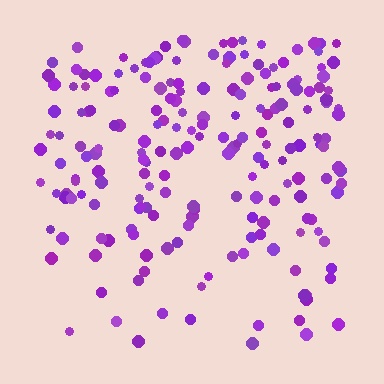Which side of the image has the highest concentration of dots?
The top.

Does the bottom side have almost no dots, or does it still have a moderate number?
Still a moderate number, just noticeably fewer than the top.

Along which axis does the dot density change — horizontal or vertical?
Vertical.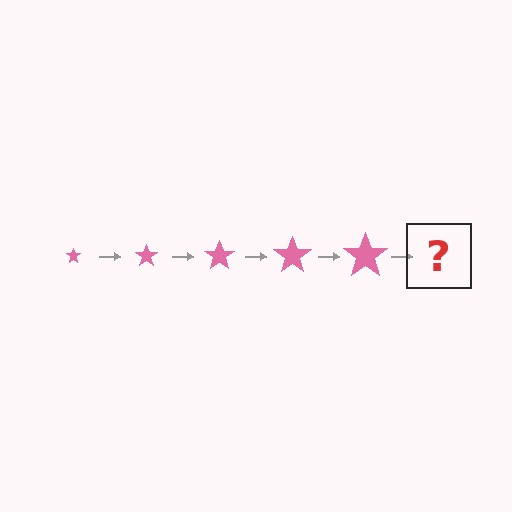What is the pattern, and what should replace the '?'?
The pattern is that the star gets progressively larger each step. The '?' should be a pink star, larger than the previous one.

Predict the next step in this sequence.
The next step is a pink star, larger than the previous one.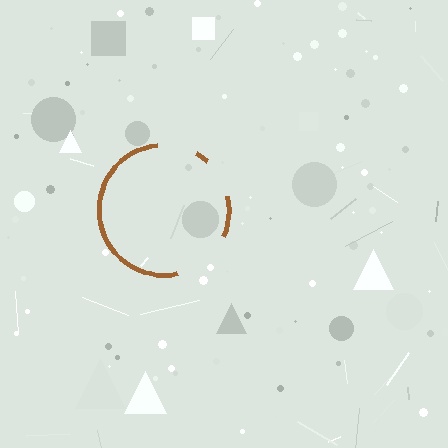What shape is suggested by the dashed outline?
The dashed outline suggests a circle.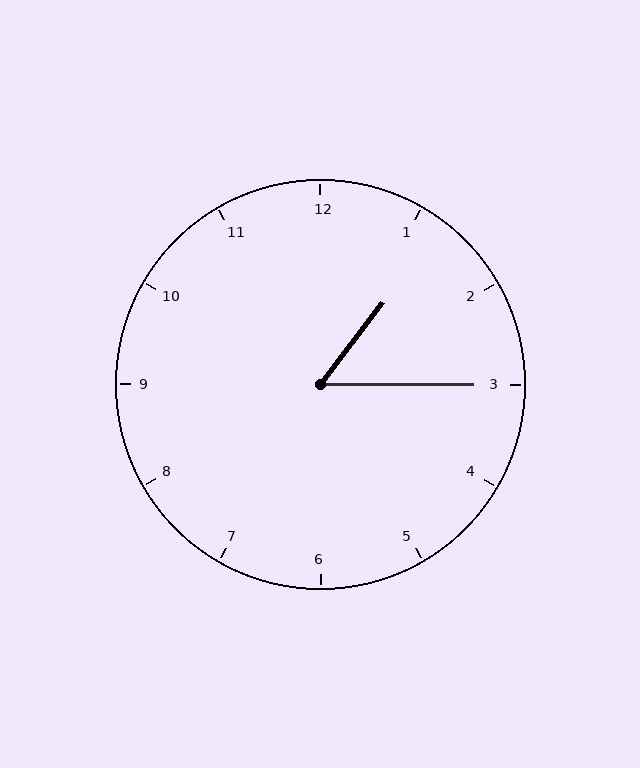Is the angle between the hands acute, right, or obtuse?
It is acute.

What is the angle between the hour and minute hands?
Approximately 52 degrees.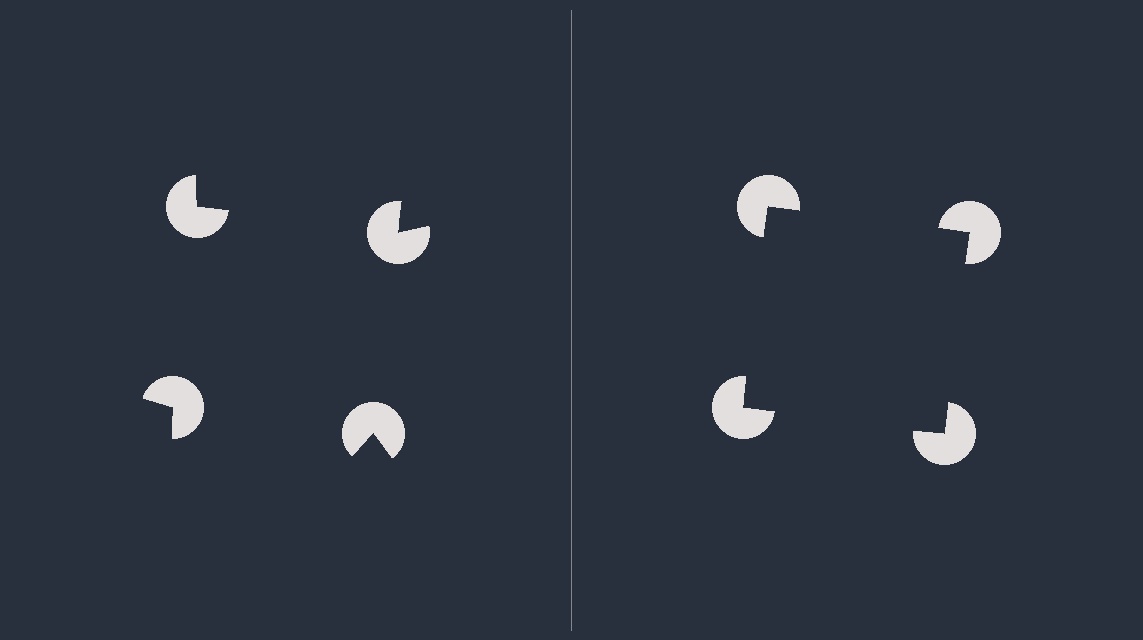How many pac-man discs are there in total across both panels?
8 — 4 on each side.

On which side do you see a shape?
An illusory square appears on the right side. On the left side the wedge cuts are rotated, so no coherent shape forms.